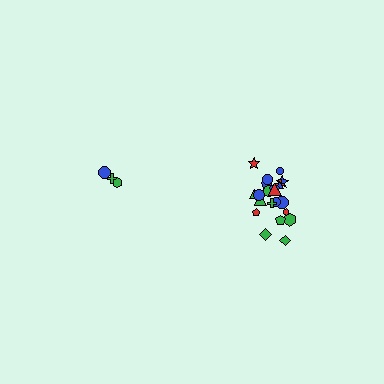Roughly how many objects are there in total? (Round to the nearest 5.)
Roughly 25 objects in total.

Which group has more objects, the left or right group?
The right group.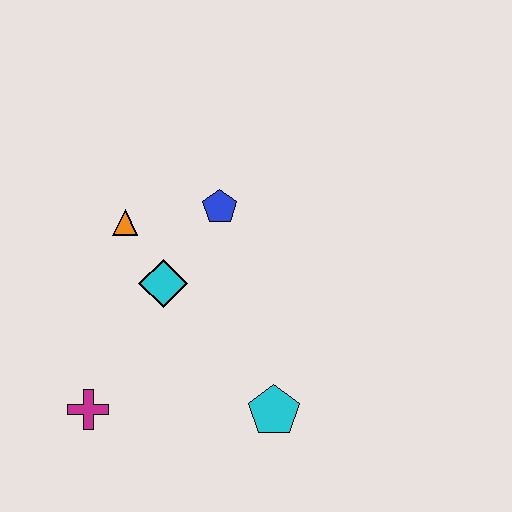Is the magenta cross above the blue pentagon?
No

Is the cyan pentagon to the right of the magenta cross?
Yes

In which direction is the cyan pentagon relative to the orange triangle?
The cyan pentagon is below the orange triangle.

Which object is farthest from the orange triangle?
The cyan pentagon is farthest from the orange triangle.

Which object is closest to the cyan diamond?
The orange triangle is closest to the cyan diamond.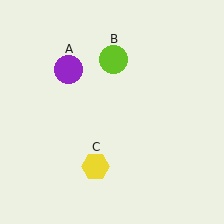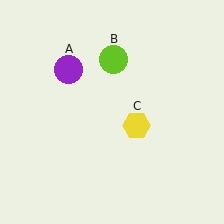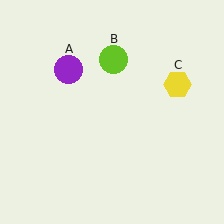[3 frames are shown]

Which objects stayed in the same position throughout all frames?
Purple circle (object A) and lime circle (object B) remained stationary.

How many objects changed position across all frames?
1 object changed position: yellow hexagon (object C).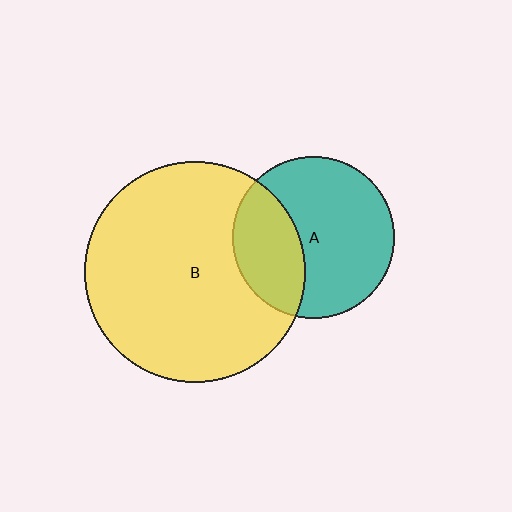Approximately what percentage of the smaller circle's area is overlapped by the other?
Approximately 30%.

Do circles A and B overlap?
Yes.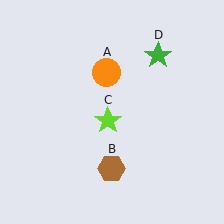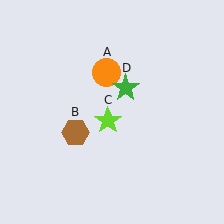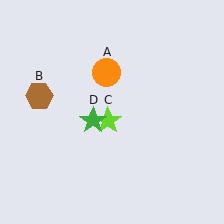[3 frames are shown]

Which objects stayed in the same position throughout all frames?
Orange circle (object A) and lime star (object C) remained stationary.